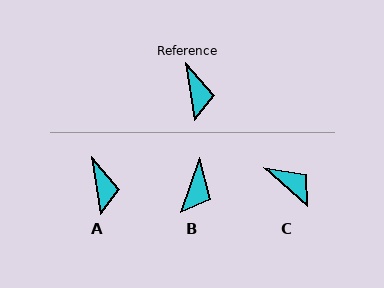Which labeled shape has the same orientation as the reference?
A.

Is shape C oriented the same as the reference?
No, it is off by about 40 degrees.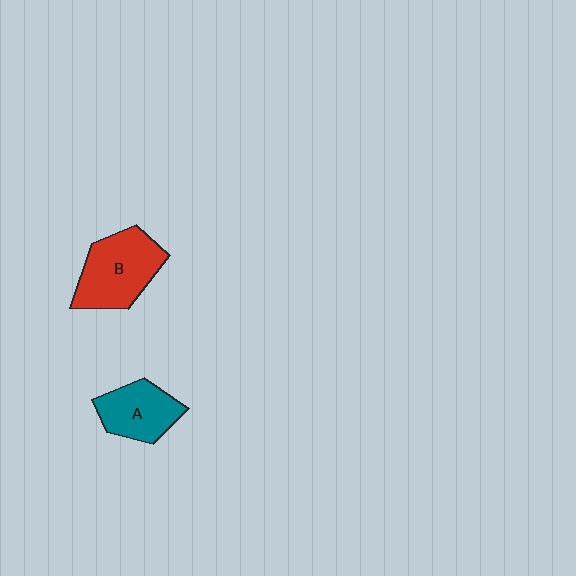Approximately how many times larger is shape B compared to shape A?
Approximately 1.3 times.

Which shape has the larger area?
Shape B (red).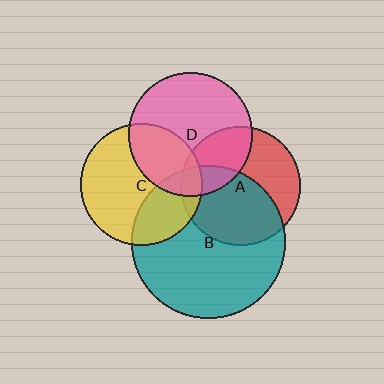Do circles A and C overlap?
Yes.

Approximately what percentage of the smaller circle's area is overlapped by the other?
Approximately 10%.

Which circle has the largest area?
Circle B (teal).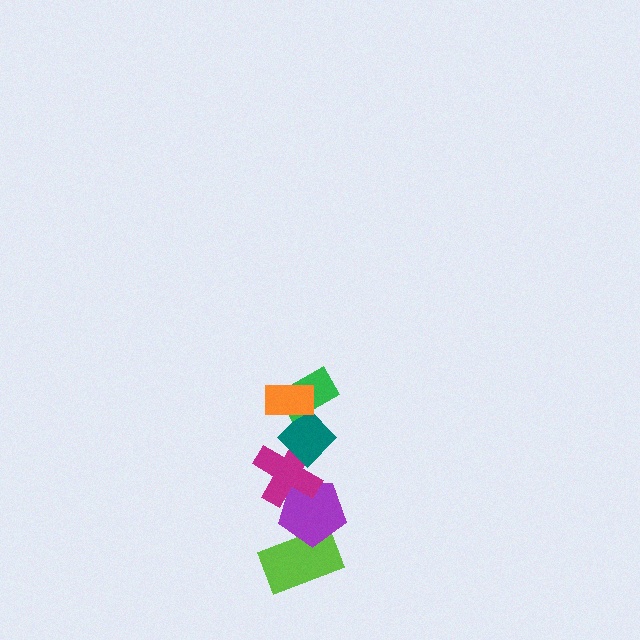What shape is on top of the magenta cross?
The teal diamond is on top of the magenta cross.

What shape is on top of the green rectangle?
The orange rectangle is on top of the green rectangle.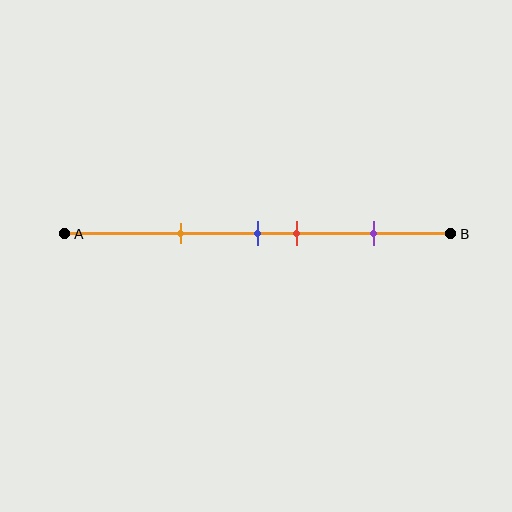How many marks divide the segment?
There are 4 marks dividing the segment.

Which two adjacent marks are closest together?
The blue and red marks are the closest adjacent pair.